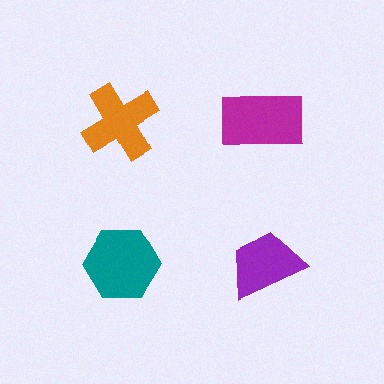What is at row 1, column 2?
A magenta rectangle.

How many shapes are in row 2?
2 shapes.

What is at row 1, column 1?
An orange cross.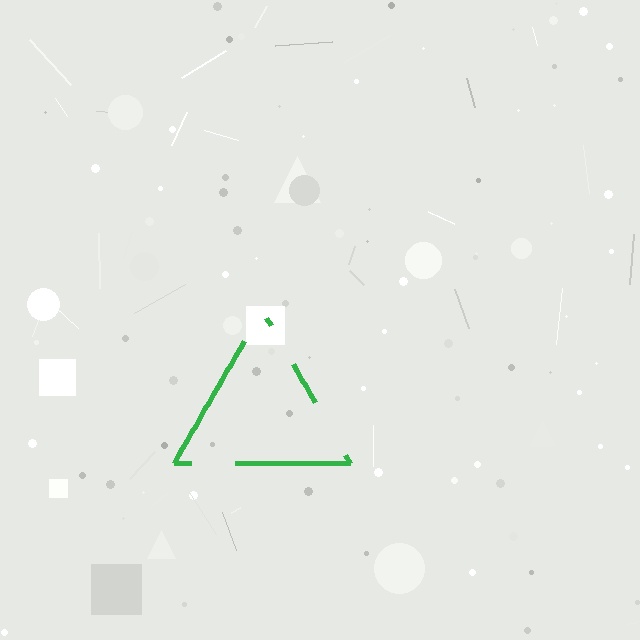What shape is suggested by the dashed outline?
The dashed outline suggests a triangle.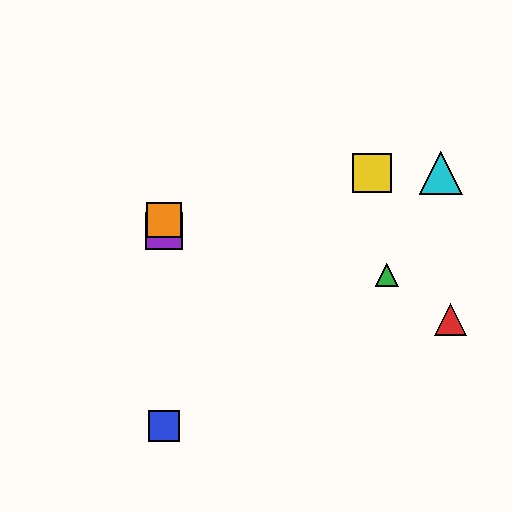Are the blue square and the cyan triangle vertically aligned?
No, the blue square is at x≈164 and the cyan triangle is at x≈441.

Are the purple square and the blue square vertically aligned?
Yes, both are at x≈164.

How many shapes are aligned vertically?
3 shapes (the blue square, the purple square, the orange square) are aligned vertically.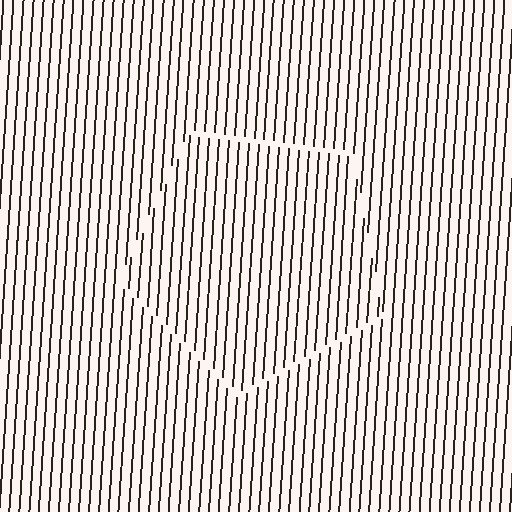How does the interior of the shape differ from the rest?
The interior of the shape contains the same grating, shifted by half a period — the contour is defined by the phase discontinuity where line-ends from the inner and outer gratings abut.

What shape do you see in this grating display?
An illusory pentagon. The interior of the shape contains the same grating, shifted by half a period — the contour is defined by the phase discontinuity where line-ends from the inner and outer gratings abut.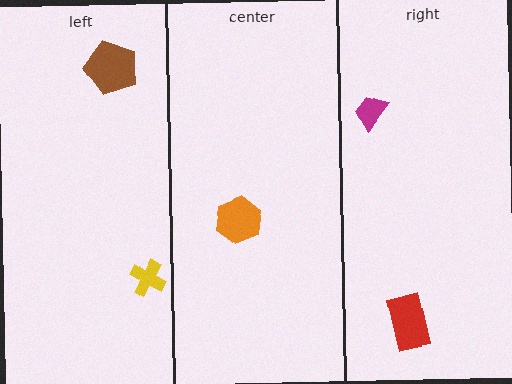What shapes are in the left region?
The brown pentagon, the yellow cross.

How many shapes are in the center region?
1.